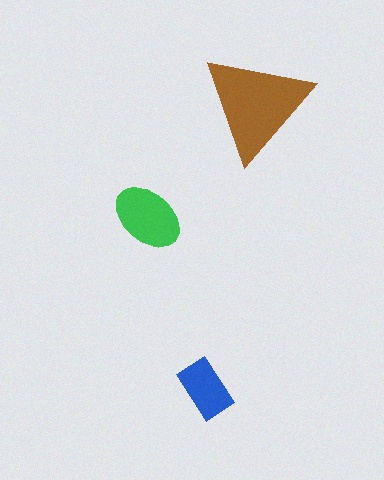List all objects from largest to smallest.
The brown triangle, the green ellipse, the blue rectangle.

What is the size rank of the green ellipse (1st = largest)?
2nd.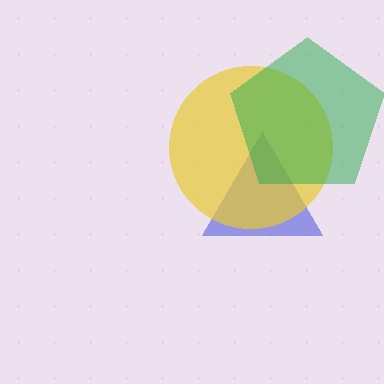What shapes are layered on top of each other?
The layered shapes are: a blue triangle, a yellow circle, a green pentagon.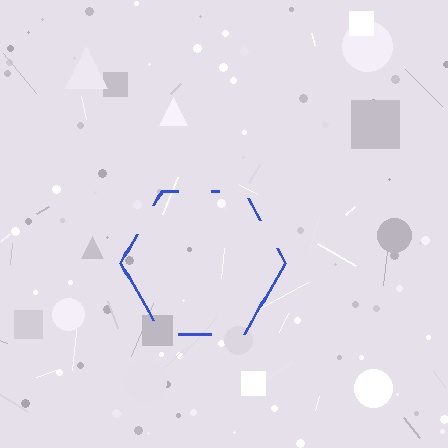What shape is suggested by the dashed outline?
The dashed outline suggests a hexagon.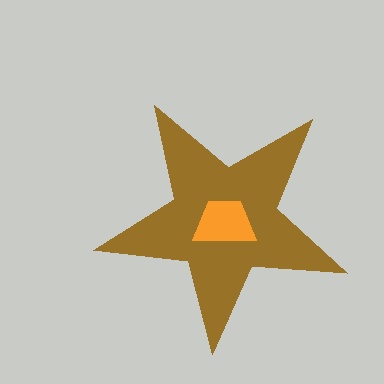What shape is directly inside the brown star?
The orange trapezoid.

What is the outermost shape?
The brown star.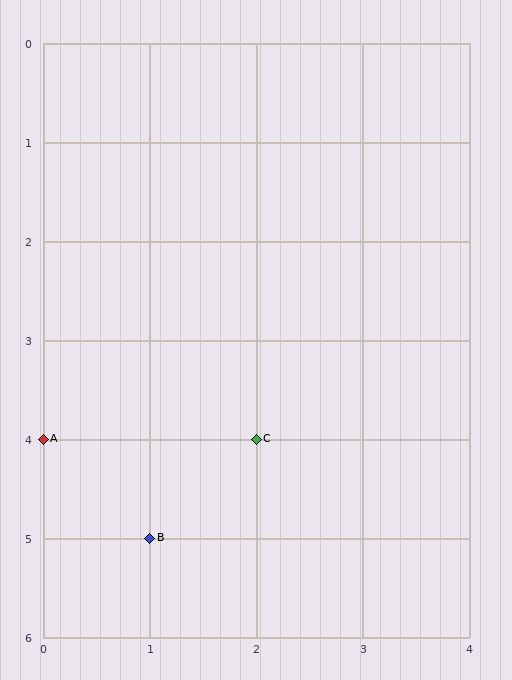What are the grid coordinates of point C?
Point C is at grid coordinates (2, 4).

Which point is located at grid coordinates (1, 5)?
Point B is at (1, 5).